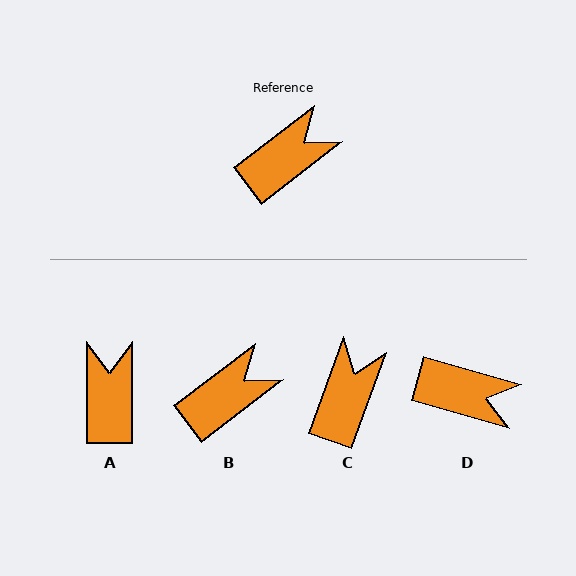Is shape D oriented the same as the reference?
No, it is off by about 53 degrees.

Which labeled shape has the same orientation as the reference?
B.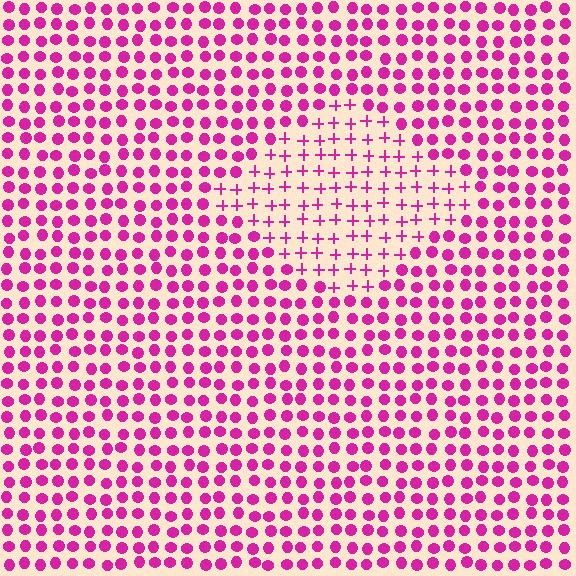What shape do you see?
I see a diamond.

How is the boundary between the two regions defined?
The boundary is defined by a change in element shape: plus signs inside vs. circles outside. All elements share the same color and spacing.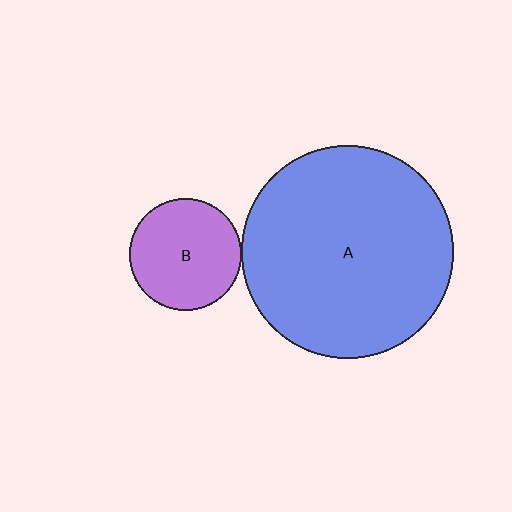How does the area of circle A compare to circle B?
Approximately 3.6 times.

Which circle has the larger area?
Circle A (blue).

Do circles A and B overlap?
Yes.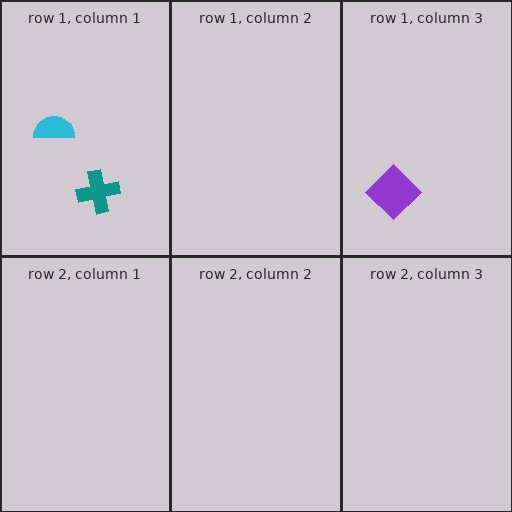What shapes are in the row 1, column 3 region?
The purple diamond.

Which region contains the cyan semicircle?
The row 1, column 1 region.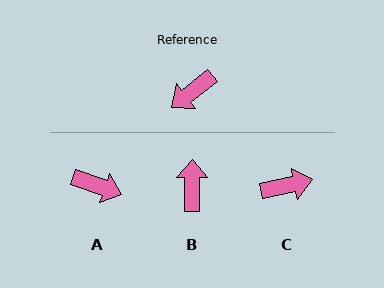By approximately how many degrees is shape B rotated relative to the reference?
Approximately 129 degrees clockwise.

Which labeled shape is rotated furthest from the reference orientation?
C, about 154 degrees away.